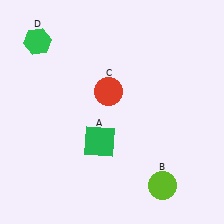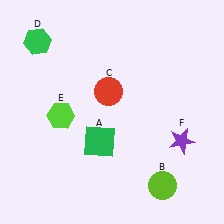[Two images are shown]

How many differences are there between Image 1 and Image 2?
There are 2 differences between the two images.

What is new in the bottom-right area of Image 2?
A purple star (F) was added in the bottom-right area of Image 2.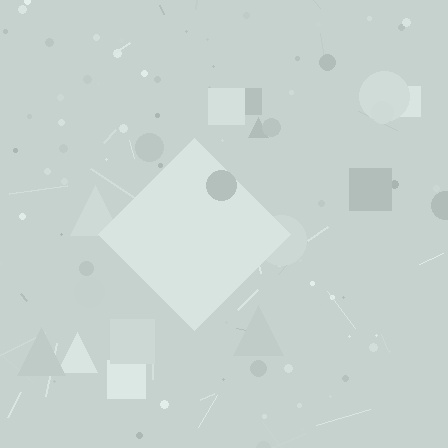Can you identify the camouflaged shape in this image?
The camouflaged shape is a diamond.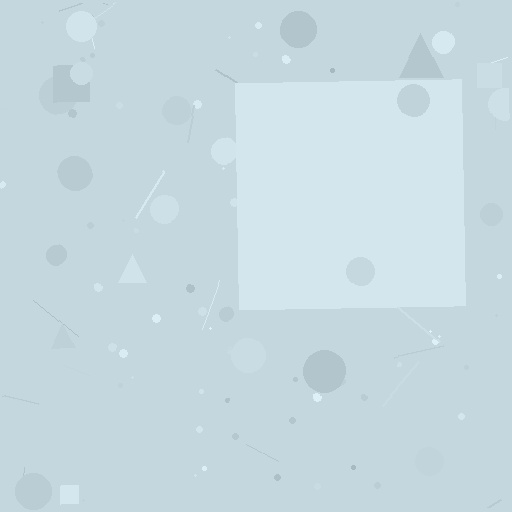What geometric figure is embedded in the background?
A square is embedded in the background.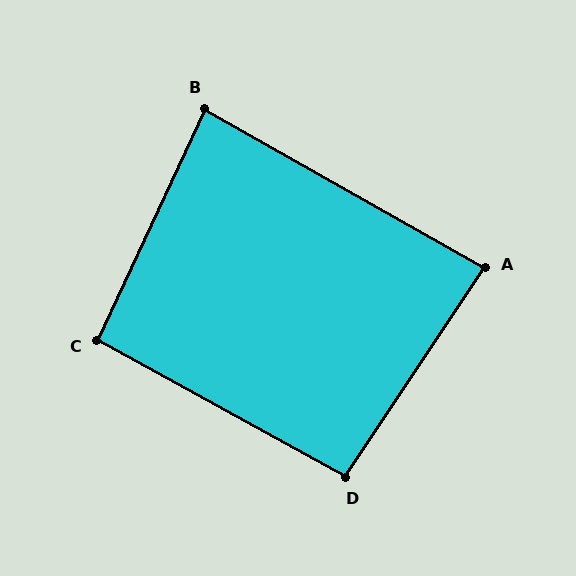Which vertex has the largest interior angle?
D, at approximately 95 degrees.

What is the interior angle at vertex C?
Approximately 94 degrees (approximately right).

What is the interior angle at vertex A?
Approximately 86 degrees (approximately right).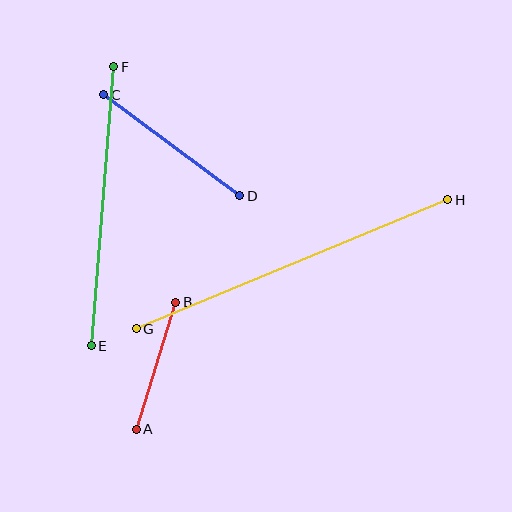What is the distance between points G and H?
The distance is approximately 337 pixels.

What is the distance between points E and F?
The distance is approximately 280 pixels.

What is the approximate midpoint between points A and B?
The midpoint is at approximately (156, 366) pixels.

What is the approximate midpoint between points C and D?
The midpoint is at approximately (172, 145) pixels.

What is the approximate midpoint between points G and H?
The midpoint is at approximately (292, 264) pixels.